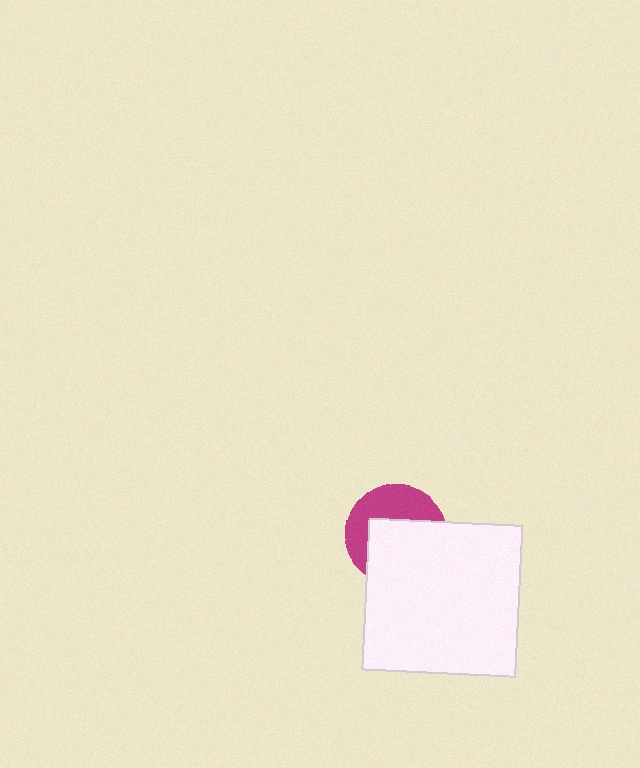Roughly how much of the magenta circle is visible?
A small part of it is visible (roughly 44%).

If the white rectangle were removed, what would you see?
You would see the complete magenta circle.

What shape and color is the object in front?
The object in front is a white rectangle.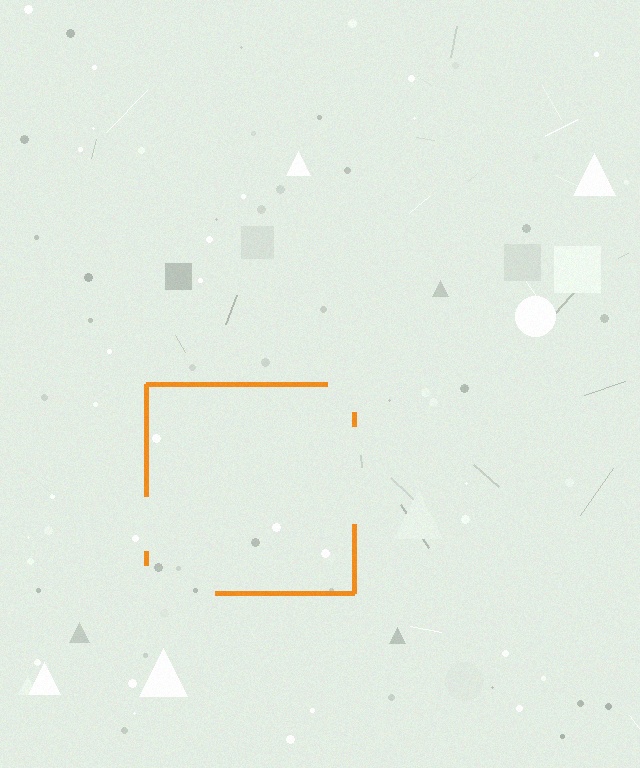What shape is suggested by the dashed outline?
The dashed outline suggests a square.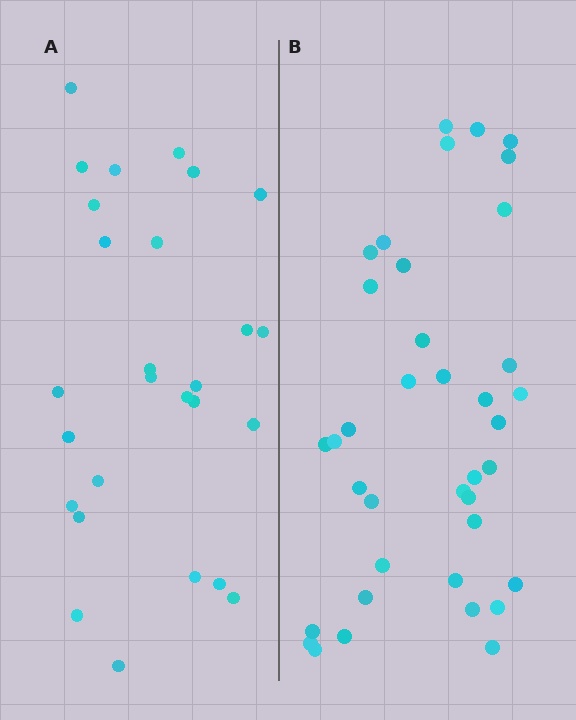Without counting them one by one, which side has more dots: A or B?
Region B (the right region) has more dots.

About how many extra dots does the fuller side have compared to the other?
Region B has roughly 12 or so more dots than region A.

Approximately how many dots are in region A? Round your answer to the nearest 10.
About 30 dots. (The exact count is 27, which rounds to 30.)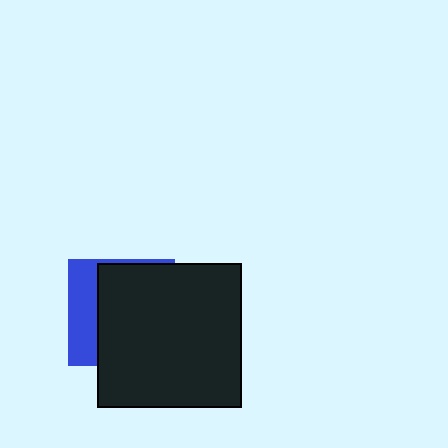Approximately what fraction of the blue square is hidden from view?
Roughly 69% of the blue square is hidden behind the black square.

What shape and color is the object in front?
The object in front is a black square.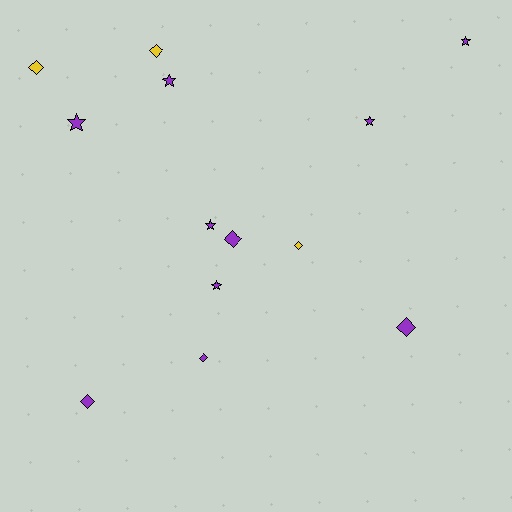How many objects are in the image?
There are 13 objects.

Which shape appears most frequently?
Diamond, with 7 objects.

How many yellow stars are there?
There are no yellow stars.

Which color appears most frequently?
Purple, with 10 objects.